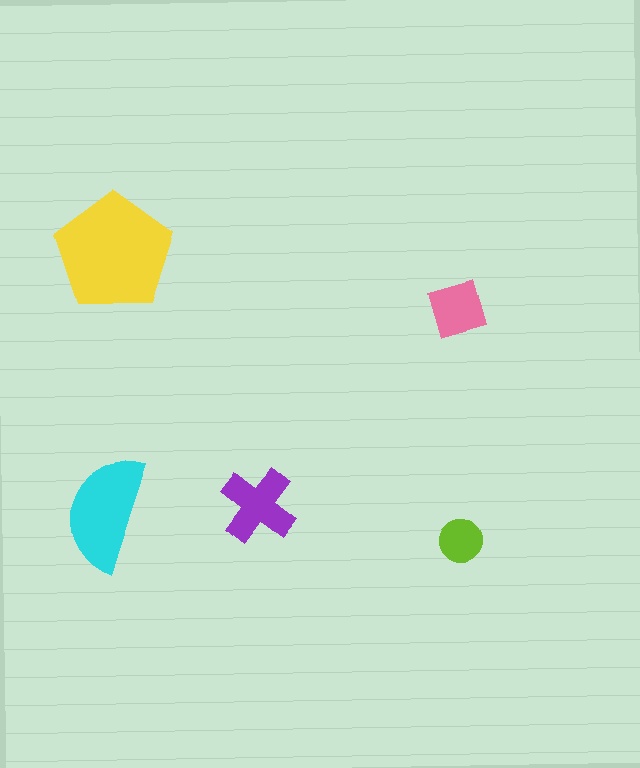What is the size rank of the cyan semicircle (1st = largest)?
2nd.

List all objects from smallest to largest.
The lime circle, the pink square, the purple cross, the cyan semicircle, the yellow pentagon.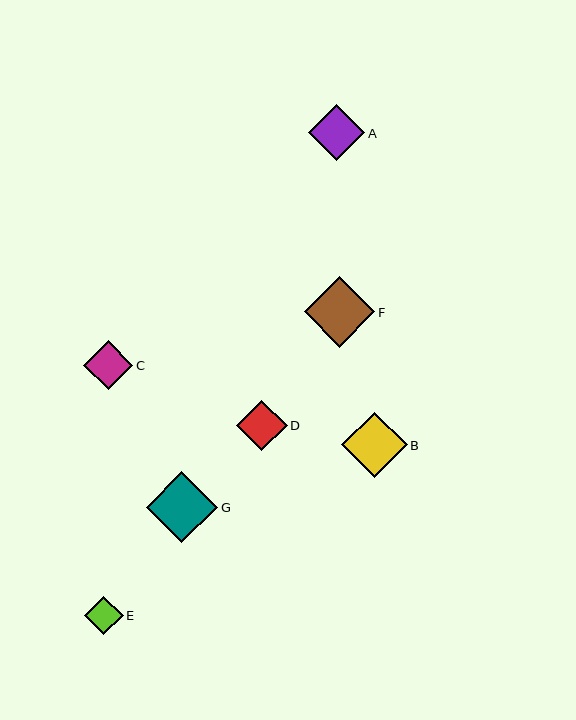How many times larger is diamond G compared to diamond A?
Diamond G is approximately 1.3 times the size of diamond A.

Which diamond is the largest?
Diamond G is the largest with a size of approximately 71 pixels.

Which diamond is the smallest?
Diamond E is the smallest with a size of approximately 39 pixels.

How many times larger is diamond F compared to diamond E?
Diamond F is approximately 1.8 times the size of diamond E.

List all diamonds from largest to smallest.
From largest to smallest: G, F, B, A, D, C, E.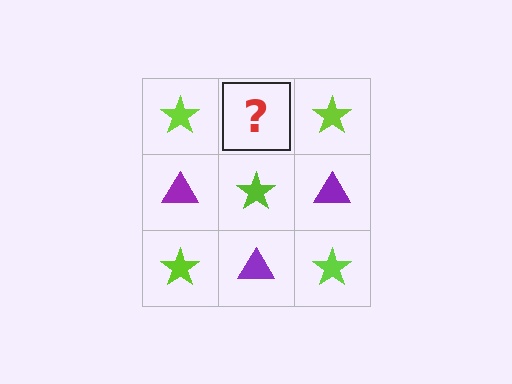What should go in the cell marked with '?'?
The missing cell should contain a purple triangle.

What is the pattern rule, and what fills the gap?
The rule is that it alternates lime star and purple triangle in a checkerboard pattern. The gap should be filled with a purple triangle.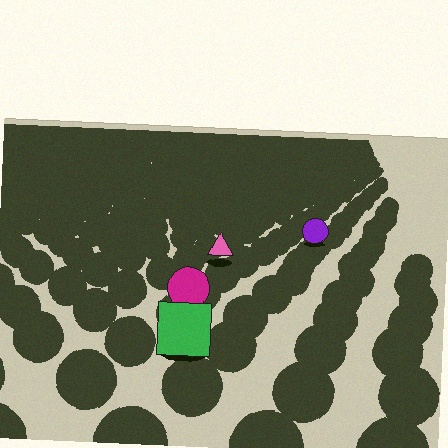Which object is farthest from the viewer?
The purple circle is farthest from the viewer. It appears smaller and the ground texture around it is denser.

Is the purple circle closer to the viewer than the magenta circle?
No. The magenta circle is closer — you can tell from the texture gradient: the ground texture is coarser near it.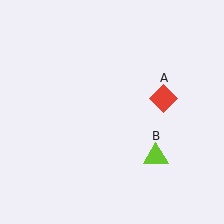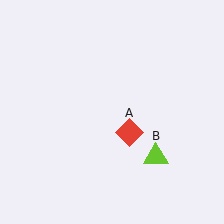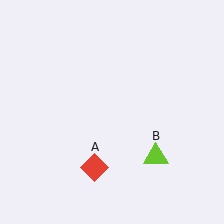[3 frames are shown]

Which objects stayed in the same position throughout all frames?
Lime triangle (object B) remained stationary.